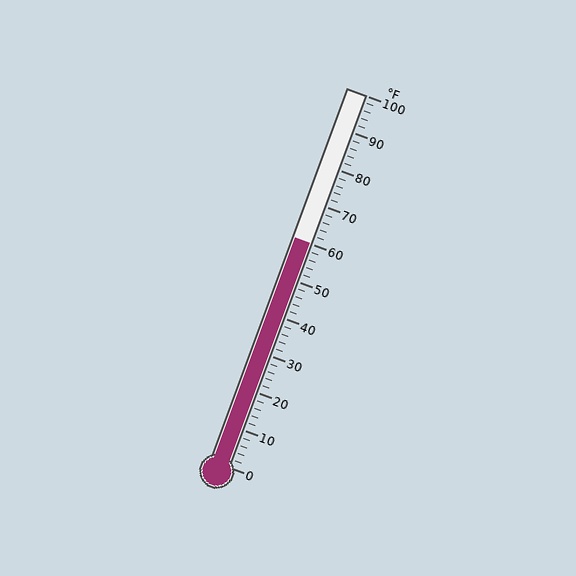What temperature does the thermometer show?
The thermometer shows approximately 60°F.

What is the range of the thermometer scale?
The thermometer scale ranges from 0°F to 100°F.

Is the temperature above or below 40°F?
The temperature is above 40°F.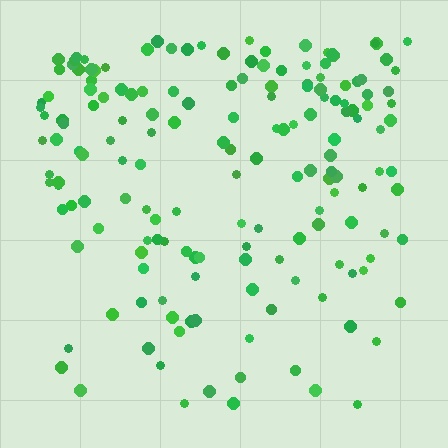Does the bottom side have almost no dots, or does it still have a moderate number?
Still a moderate number, just noticeably fewer than the top.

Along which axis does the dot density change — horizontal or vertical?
Vertical.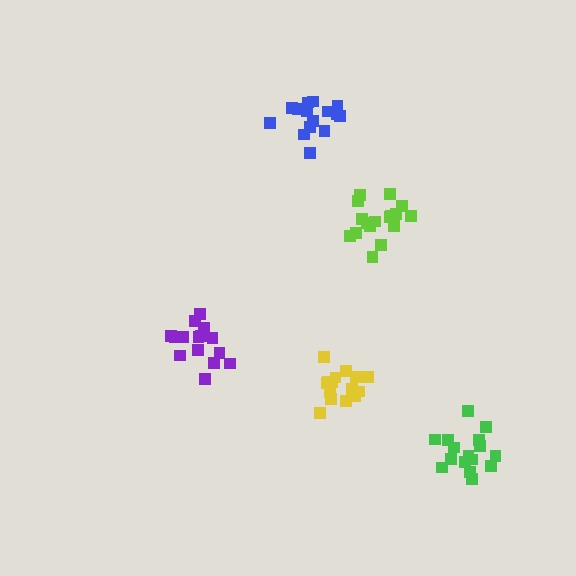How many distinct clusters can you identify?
There are 5 distinct clusters.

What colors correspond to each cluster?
The clusters are colored: purple, yellow, lime, green, blue.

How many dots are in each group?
Group 1: 16 dots, Group 2: 15 dots, Group 3: 17 dots, Group 4: 16 dots, Group 5: 15 dots (79 total).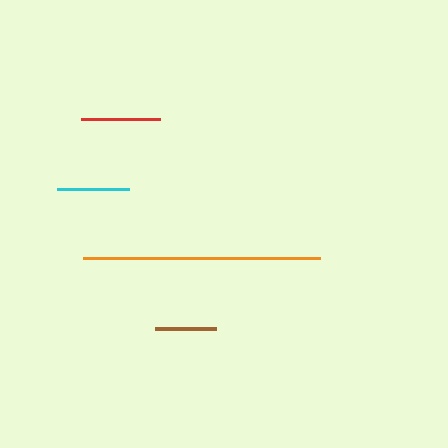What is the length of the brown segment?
The brown segment is approximately 61 pixels long.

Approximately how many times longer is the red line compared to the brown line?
The red line is approximately 1.3 times the length of the brown line.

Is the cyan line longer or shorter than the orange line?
The orange line is longer than the cyan line.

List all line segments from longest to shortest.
From longest to shortest: orange, red, cyan, brown.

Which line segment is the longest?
The orange line is the longest at approximately 237 pixels.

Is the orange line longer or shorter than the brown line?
The orange line is longer than the brown line.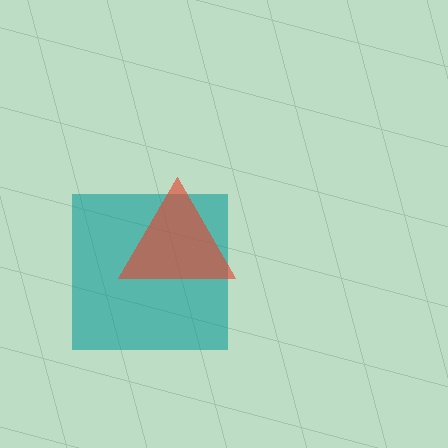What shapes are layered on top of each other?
The layered shapes are: a teal square, a red triangle.